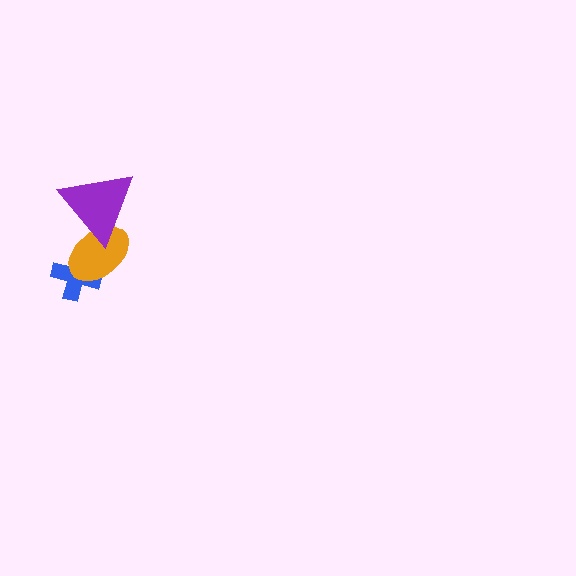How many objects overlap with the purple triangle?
1 object overlaps with the purple triangle.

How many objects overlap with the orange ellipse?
2 objects overlap with the orange ellipse.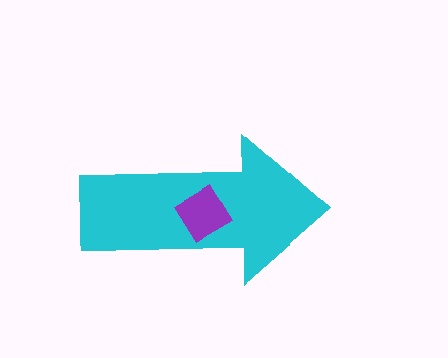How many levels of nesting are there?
2.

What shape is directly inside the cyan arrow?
The purple diamond.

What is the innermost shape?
The purple diamond.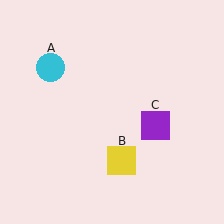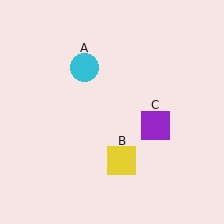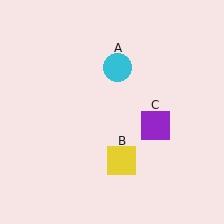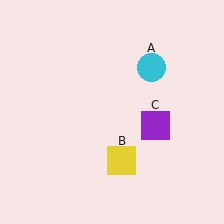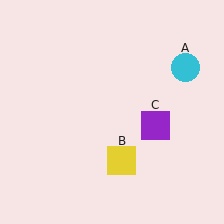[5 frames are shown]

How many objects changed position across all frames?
1 object changed position: cyan circle (object A).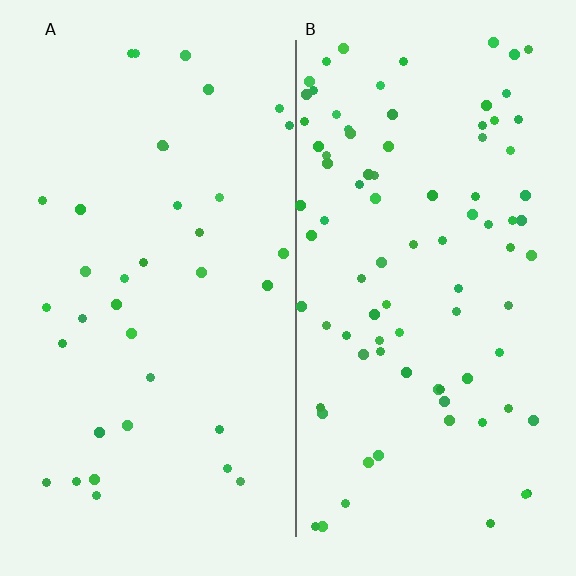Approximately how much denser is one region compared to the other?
Approximately 2.4× — region B over region A.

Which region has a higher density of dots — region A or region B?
B (the right).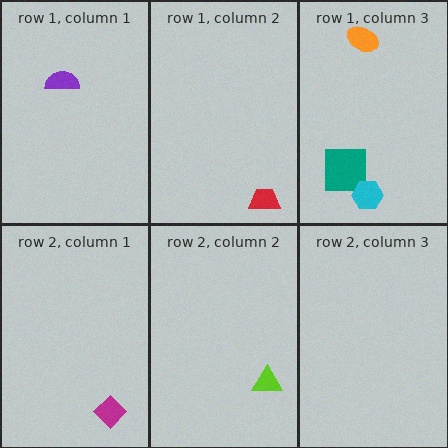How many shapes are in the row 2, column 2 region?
1.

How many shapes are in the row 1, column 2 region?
1.